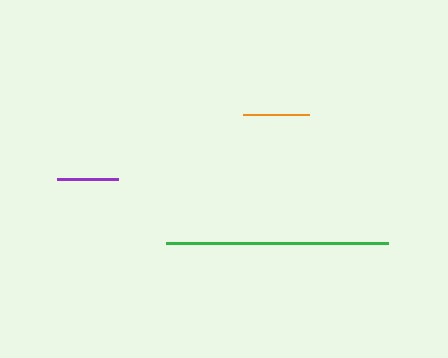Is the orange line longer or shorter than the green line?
The green line is longer than the orange line.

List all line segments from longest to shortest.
From longest to shortest: green, orange, purple.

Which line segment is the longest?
The green line is the longest at approximately 222 pixels.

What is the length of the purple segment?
The purple segment is approximately 62 pixels long.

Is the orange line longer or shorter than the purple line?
The orange line is longer than the purple line.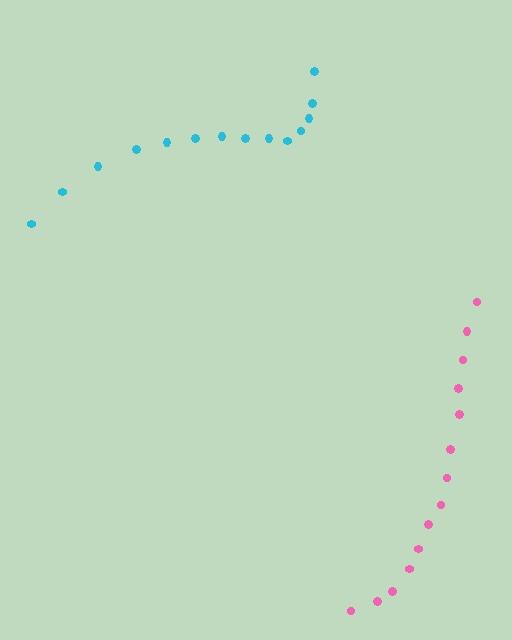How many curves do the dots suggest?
There are 2 distinct paths.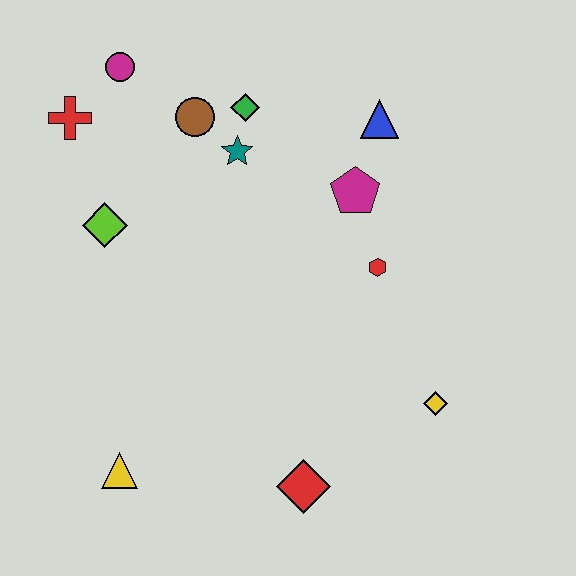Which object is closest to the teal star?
The green diamond is closest to the teal star.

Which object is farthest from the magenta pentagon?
The yellow triangle is farthest from the magenta pentagon.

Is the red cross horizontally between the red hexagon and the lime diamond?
No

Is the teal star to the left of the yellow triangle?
No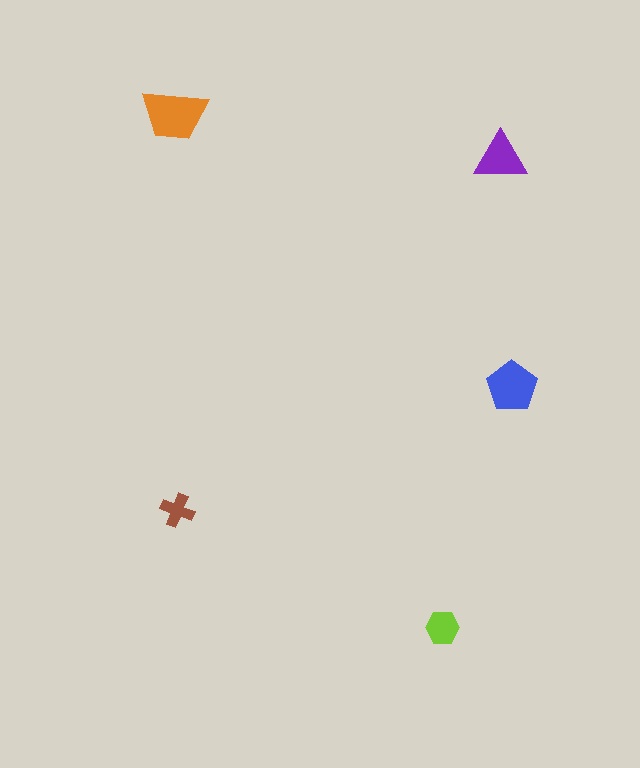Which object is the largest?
The orange trapezoid.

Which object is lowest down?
The lime hexagon is bottommost.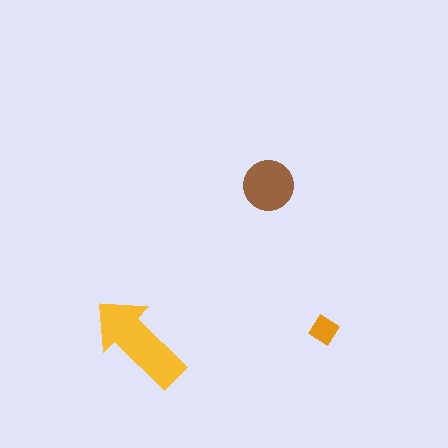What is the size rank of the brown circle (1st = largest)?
2nd.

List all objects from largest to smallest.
The yellow arrow, the brown circle, the orange diamond.